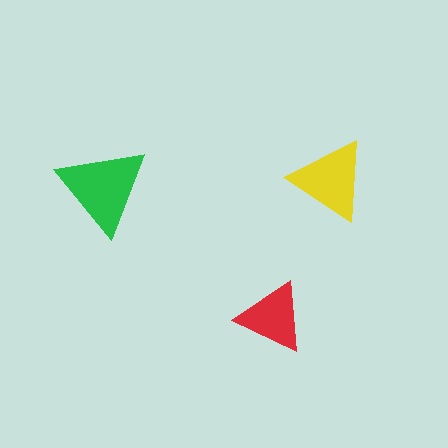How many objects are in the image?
There are 3 objects in the image.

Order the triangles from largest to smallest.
the green one, the yellow one, the red one.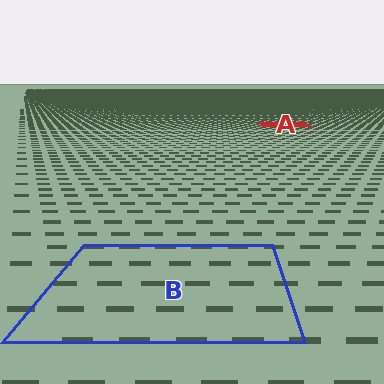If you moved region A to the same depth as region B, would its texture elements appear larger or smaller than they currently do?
They would appear larger. At a closer depth, the same texture elements are projected at a bigger on-screen size.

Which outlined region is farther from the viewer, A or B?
Region A is farther from the viewer — the texture elements inside it appear smaller and more densely packed.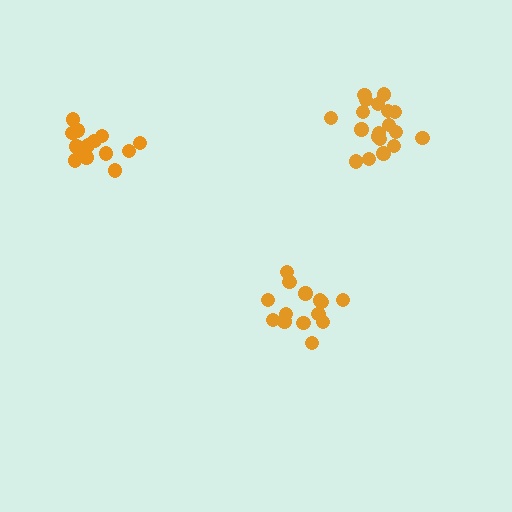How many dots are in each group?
Group 1: 14 dots, Group 2: 14 dots, Group 3: 19 dots (47 total).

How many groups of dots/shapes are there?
There are 3 groups.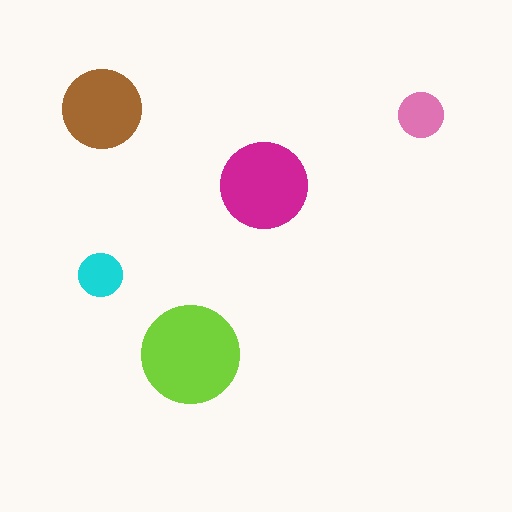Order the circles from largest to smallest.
the lime one, the magenta one, the brown one, the pink one, the cyan one.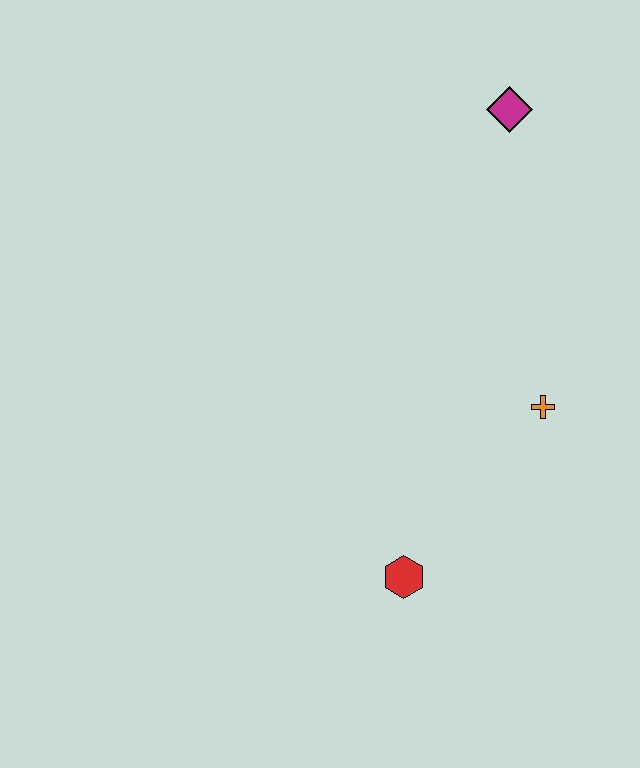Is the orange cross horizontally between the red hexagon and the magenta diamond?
No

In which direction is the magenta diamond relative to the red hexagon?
The magenta diamond is above the red hexagon.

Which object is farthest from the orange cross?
The magenta diamond is farthest from the orange cross.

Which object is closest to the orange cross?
The red hexagon is closest to the orange cross.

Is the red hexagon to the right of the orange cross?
No